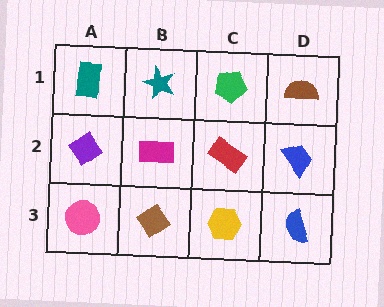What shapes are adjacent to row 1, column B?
A magenta rectangle (row 2, column B), a teal rectangle (row 1, column A), a green pentagon (row 1, column C).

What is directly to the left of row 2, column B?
A purple diamond.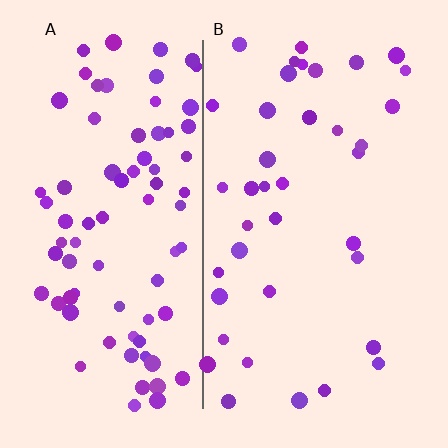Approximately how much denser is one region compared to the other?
Approximately 2.1× — region A over region B.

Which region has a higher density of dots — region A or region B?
A (the left).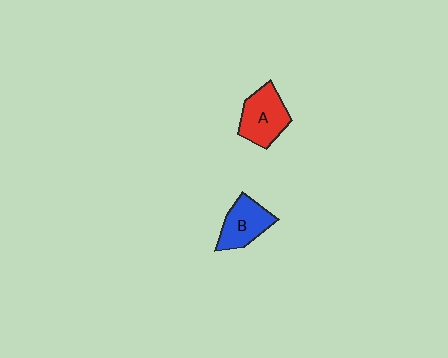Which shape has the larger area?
Shape A (red).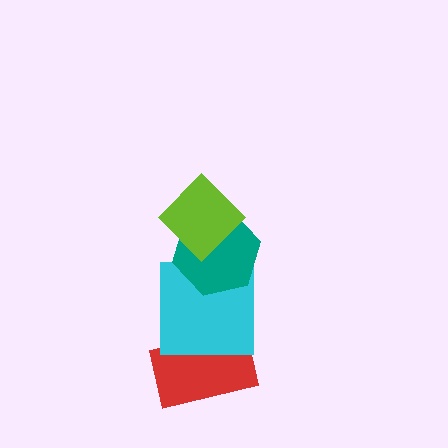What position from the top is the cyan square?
The cyan square is 3rd from the top.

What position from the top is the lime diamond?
The lime diamond is 1st from the top.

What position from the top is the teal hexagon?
The teal hexagon is 2nd from the top.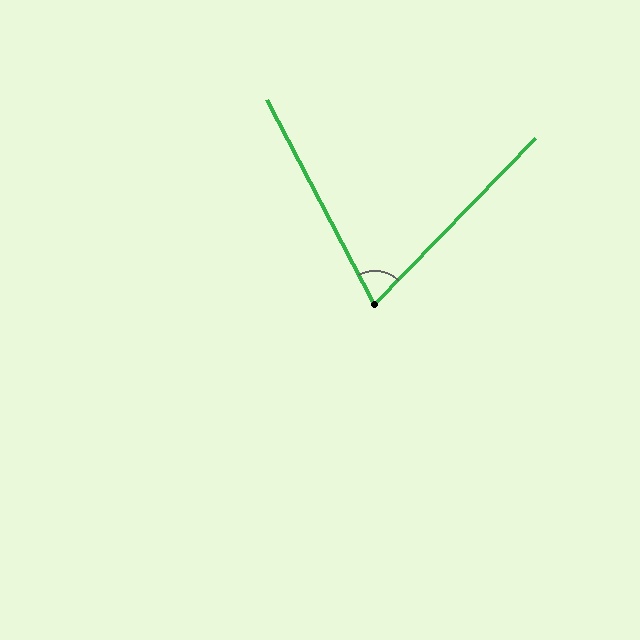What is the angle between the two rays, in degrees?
Approximately 72 degrees.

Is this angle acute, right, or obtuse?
It is acute.